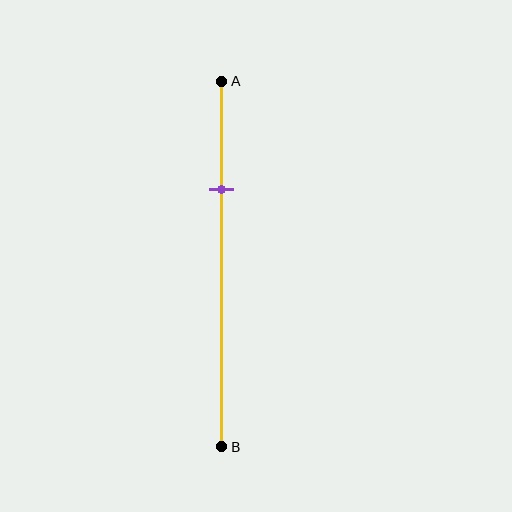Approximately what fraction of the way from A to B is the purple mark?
The purple mark is approximately 30% of the way from A to B.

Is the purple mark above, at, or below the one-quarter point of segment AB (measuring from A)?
The purple mark is below the one-quarter point of segment AB.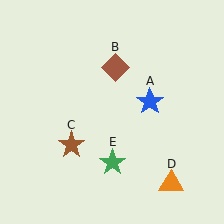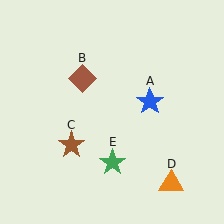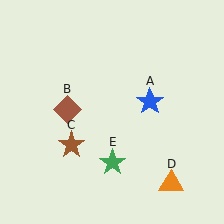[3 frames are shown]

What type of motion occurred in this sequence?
The brown diamond (object B) rotated counterclockwise around the center of the scene.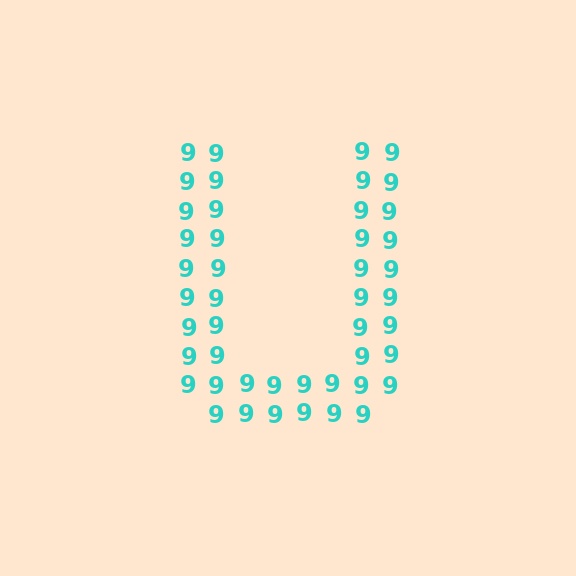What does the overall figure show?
The overall figure shows the letter U.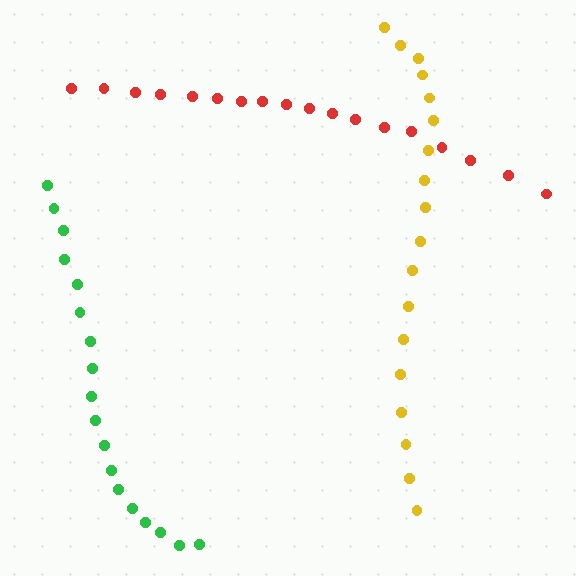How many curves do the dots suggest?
There are 3 distinct paths.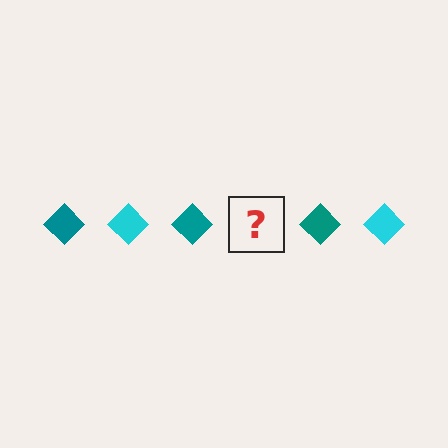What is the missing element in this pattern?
The missing element is a cyan diamond.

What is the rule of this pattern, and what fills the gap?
The rule is that the pattern cycles through teal, cyan diamonds. The gap should be filled with a cyan diamond.